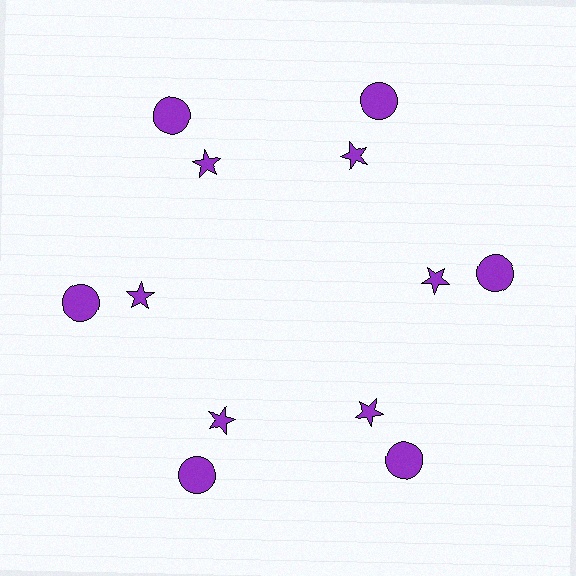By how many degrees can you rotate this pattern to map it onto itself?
The pattern maps onto itself every 60 degrees of rotation.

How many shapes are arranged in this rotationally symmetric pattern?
There are 12 shapes, arranged in 6 groups of 2.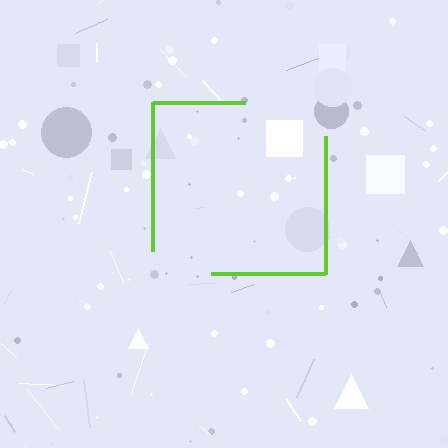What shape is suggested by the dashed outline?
The dashed outline suggests a square.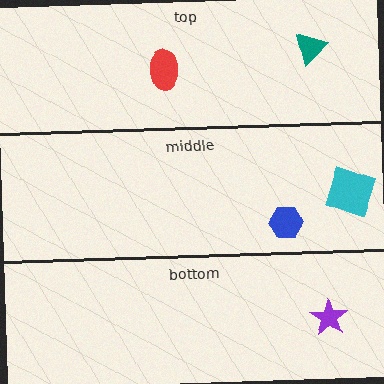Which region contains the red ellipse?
The top region.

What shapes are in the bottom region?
The purple star.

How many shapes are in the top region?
2.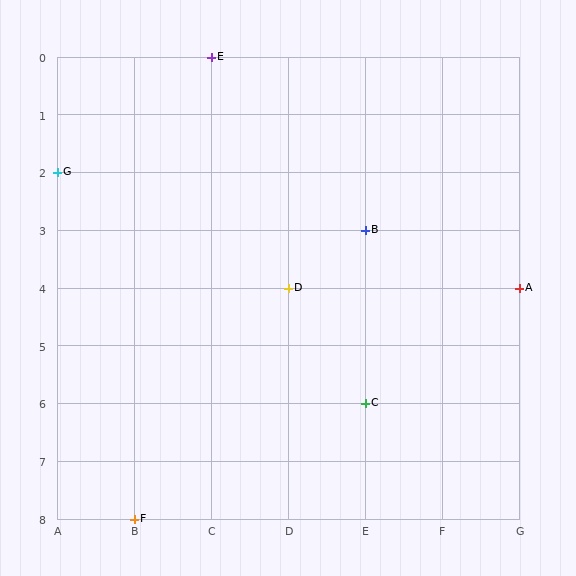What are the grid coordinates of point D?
Point D is at grid coordinates (D, 4).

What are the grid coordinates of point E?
Point E is at grid coordinates (C, 0).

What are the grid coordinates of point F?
Point F is at grid coordinates (B, 8).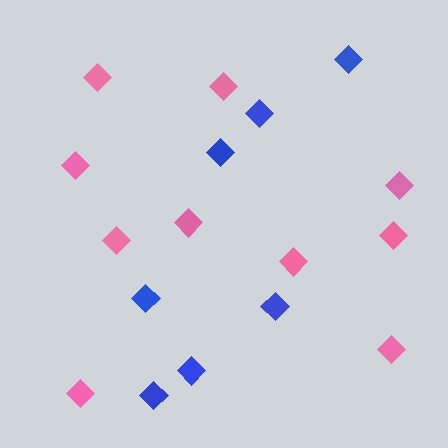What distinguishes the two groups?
There are 2 groups: one group of blue diamonds (7) and one group of pink diamonds (10).